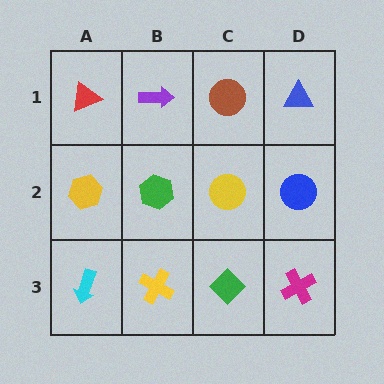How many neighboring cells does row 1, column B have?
3.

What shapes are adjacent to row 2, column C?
A brown circle (row 1, column C), a green diamond (row 3, column C), a green hexagon (row 2, column B), a blue circle (row 2, column D).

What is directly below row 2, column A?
A cyan arrow.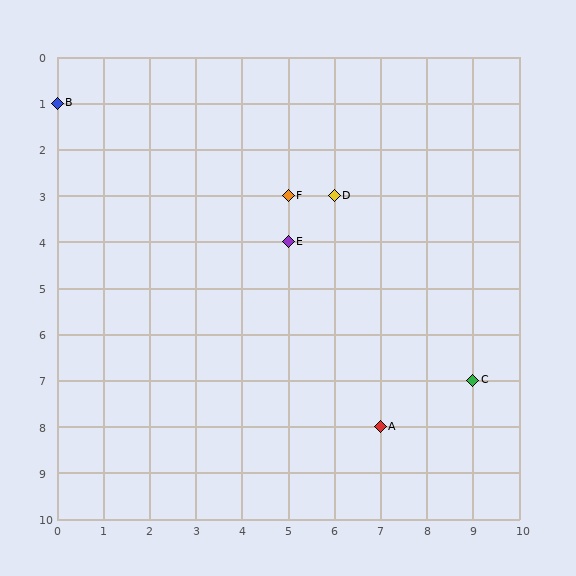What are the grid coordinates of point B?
Point B is at grid coordinates (0, 1).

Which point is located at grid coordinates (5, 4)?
Point E is at (5, 4).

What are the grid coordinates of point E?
Point E is at grid coordinates (5, 4).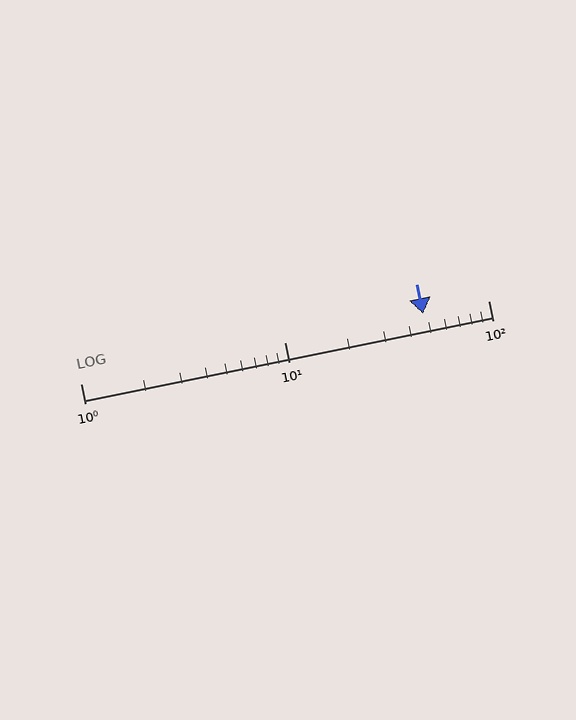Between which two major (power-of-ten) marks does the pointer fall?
The pointer is between 10 and 100.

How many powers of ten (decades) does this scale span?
The scale spans 2 decades, from 1 to 100.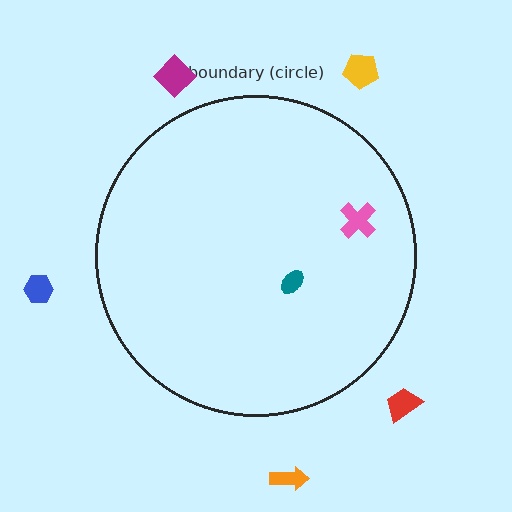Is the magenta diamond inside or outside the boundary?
Outside.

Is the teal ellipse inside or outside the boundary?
Inside.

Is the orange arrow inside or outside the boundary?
Outside.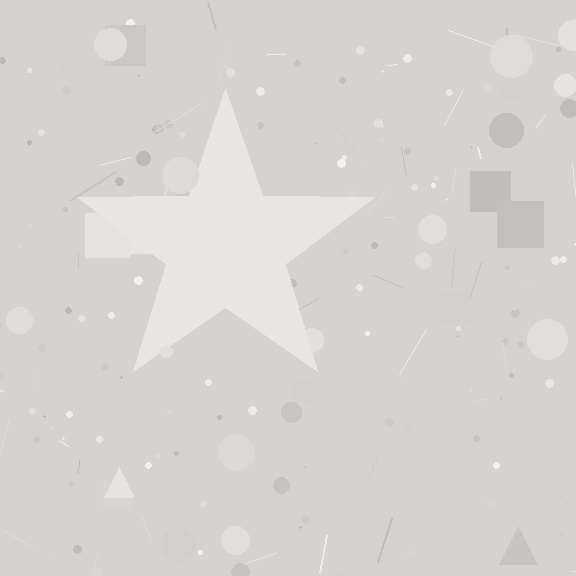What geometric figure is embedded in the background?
A star is embedded in the background.